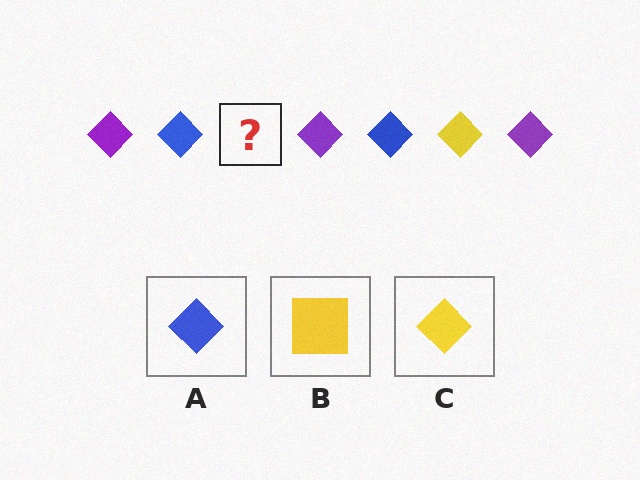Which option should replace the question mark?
Option C.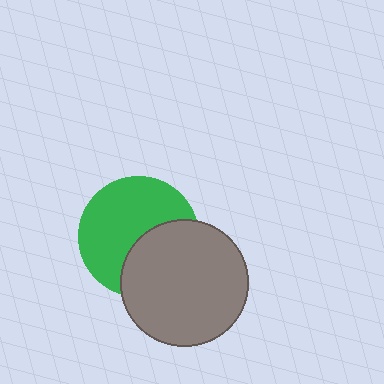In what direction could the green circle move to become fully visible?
The green circle could move toward the upper-left. That would shift it out from behind the gray circle entirely.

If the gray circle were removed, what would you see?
You would see the complete green circle.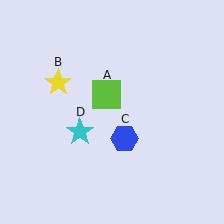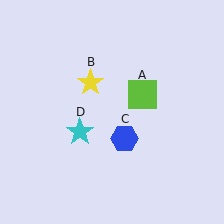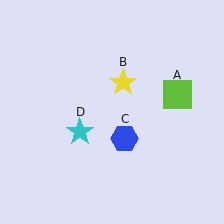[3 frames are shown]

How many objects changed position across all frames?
2 objects changed position: lime square (object A), yellow star (object B).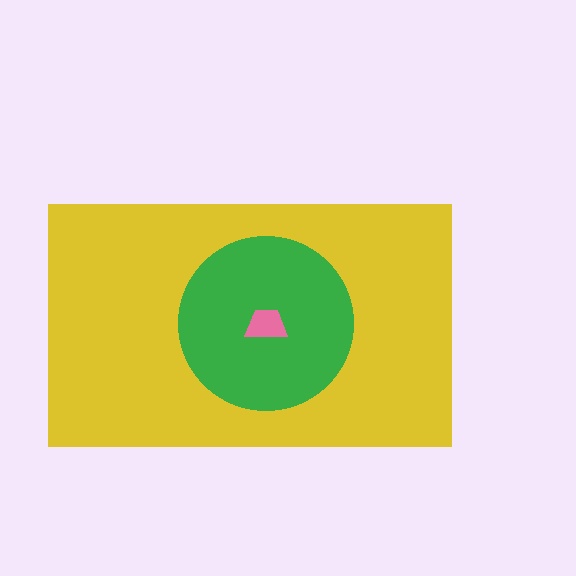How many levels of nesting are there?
3.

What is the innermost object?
The pink trapezoid.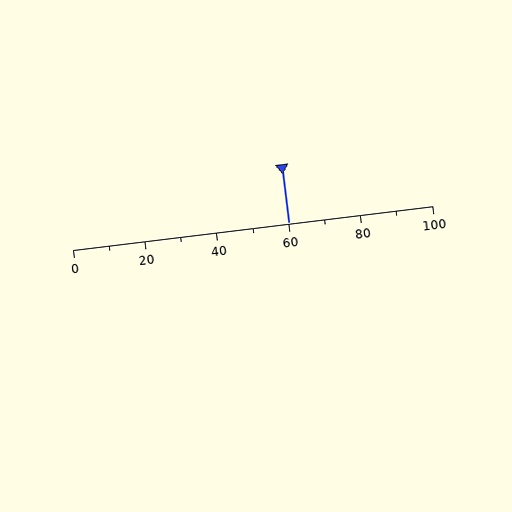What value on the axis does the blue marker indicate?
The marker indicates approximately 60.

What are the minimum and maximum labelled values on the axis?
The axis runs from 0 to 100.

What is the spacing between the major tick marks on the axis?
The major ticks are spaced 20 apart.